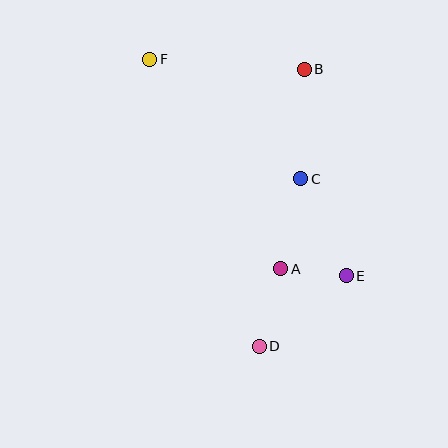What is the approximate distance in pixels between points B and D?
The distance between B and D is approximately 281 pixels.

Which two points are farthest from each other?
Points D and F are farthest from each other.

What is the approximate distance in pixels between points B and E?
The distance between B and E is approximately 211 pixels.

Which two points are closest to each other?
Points A and E are closest to each other.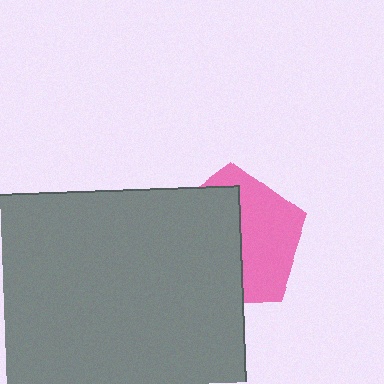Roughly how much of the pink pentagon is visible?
About half of it is visible (roughly 46%).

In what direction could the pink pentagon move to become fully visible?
The pink pentagon could move right. That would shift it out from behind the gray rectangle entirely.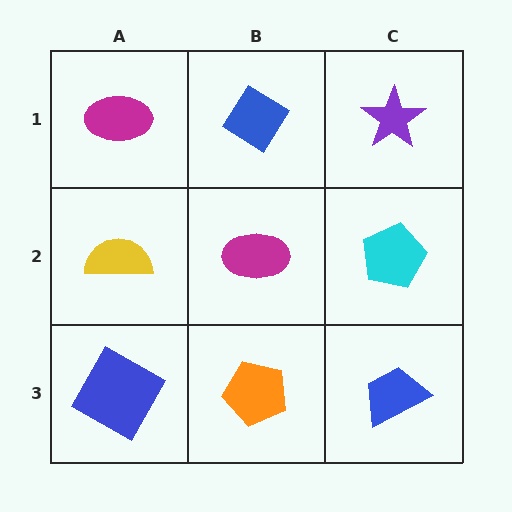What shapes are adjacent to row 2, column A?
A magenta ellipse (row 1, column A), a blue square (row 3, column A), a magenta ellipse (row 2, column B).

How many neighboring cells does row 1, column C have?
2.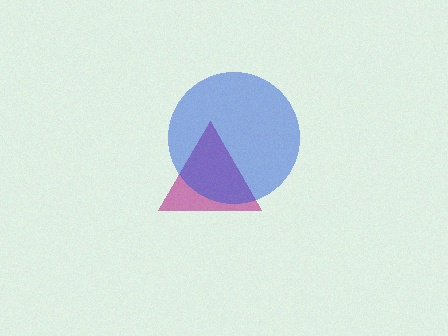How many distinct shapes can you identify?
There are 2 distinct shapes: a magenta triangle, a blue circle.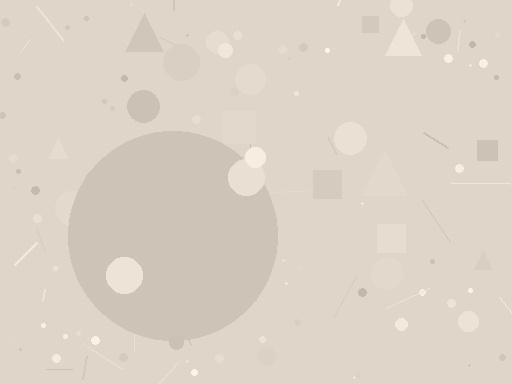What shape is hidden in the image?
A circle is hidden in the image.